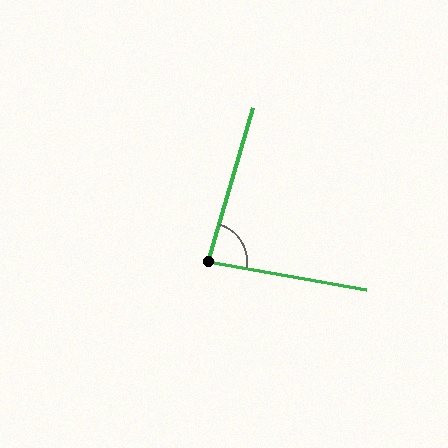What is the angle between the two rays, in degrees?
Approximately 84 degrees.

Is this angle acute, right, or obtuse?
It is acute.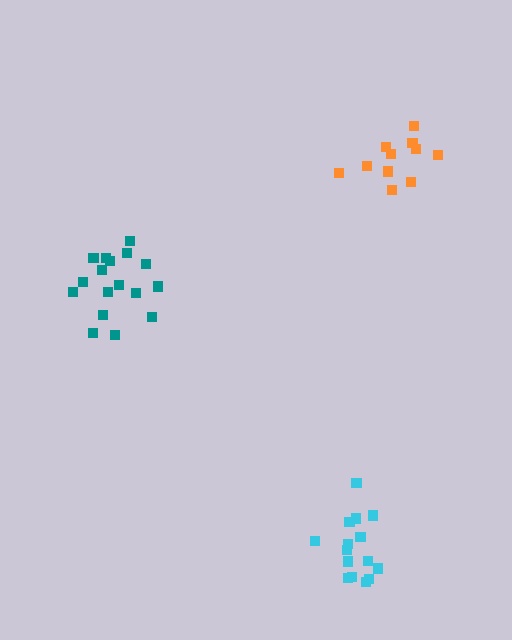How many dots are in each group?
Group 1: 11 dots, Group 2: 17 dots, Group 3: 17 dots (45 total).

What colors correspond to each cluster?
The clusters are colored: orange, cyan, teal.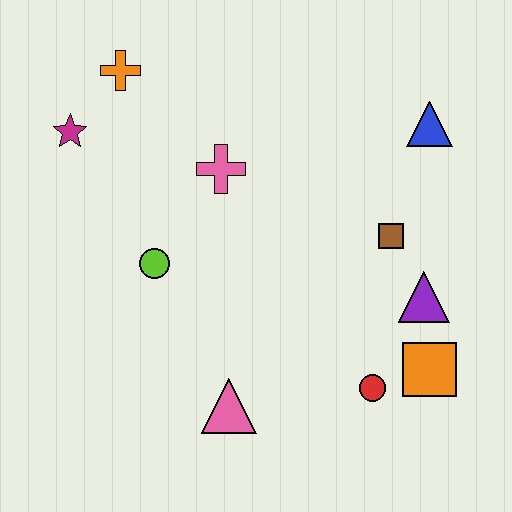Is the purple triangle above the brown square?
No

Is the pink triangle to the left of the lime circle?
No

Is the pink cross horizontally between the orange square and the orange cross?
Yes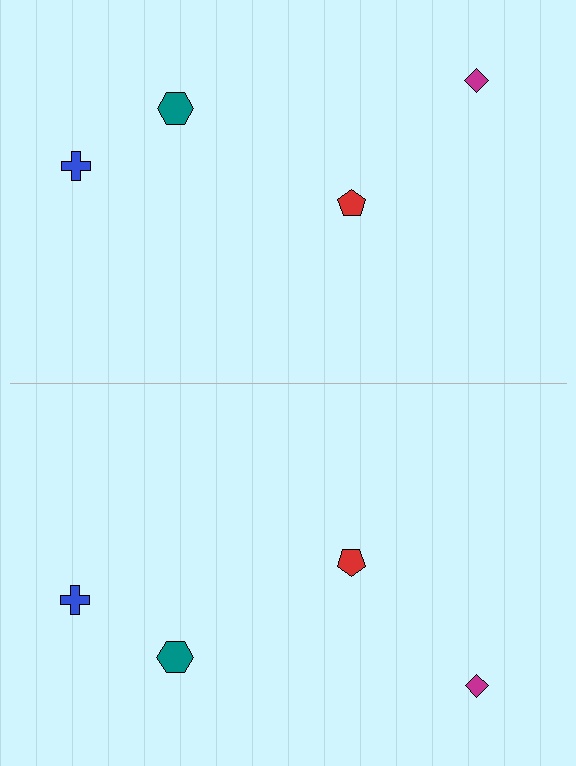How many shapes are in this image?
There are 8 shapes in this image.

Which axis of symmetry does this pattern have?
The pattern has a horizontal axis of symmetry running through the center of the image.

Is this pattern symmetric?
Yes, this pattern has bilateral (reflection) symmetry.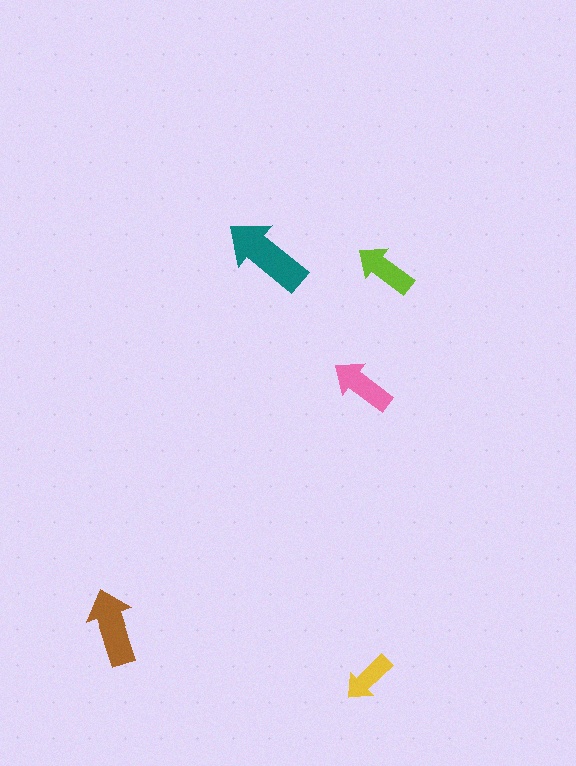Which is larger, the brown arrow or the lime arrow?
The brown one.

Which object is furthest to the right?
The lime arrow is rightmost.